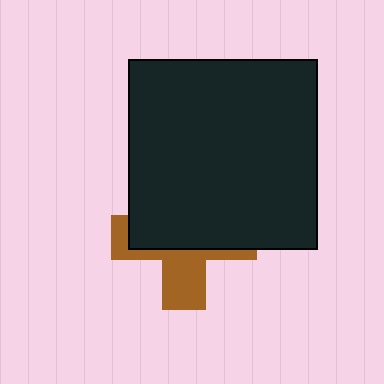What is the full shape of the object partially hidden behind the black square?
The partially hidden object is a brown cross.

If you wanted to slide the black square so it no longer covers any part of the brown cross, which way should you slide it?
Slide it up — that is the most direct way to separate the two shapes.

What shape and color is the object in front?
The object in front is a black square.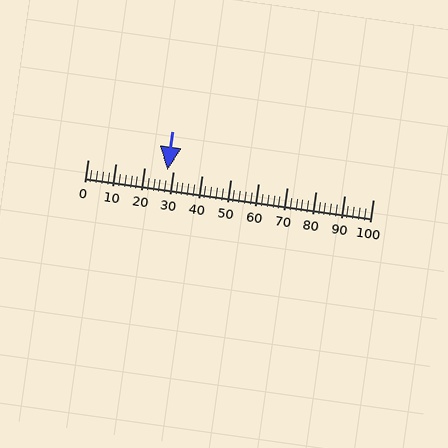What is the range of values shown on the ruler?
The ruler shows values from 0 to 100.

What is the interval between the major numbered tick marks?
The major tick marks are spaced 10 units apart.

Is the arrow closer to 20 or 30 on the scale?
The arrow is closer to 30.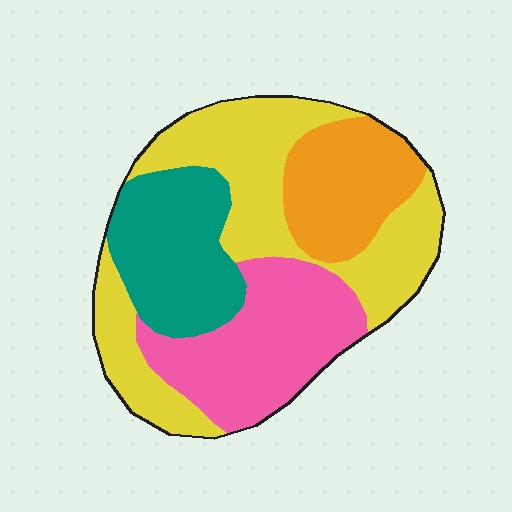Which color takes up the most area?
Yellow, at roughly 40%.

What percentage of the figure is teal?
Teal takes up less than a quarter of the figure.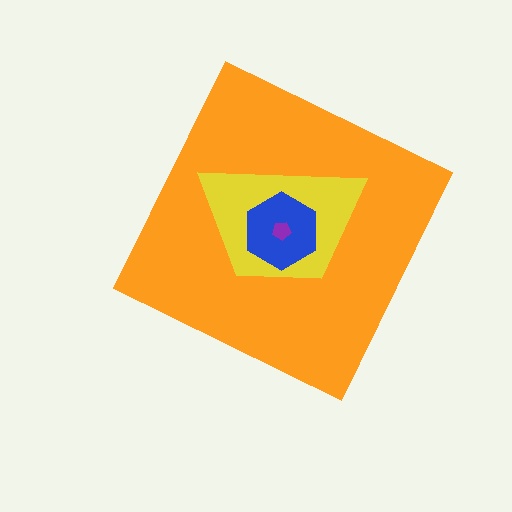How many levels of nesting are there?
4.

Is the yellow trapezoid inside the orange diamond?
Yes.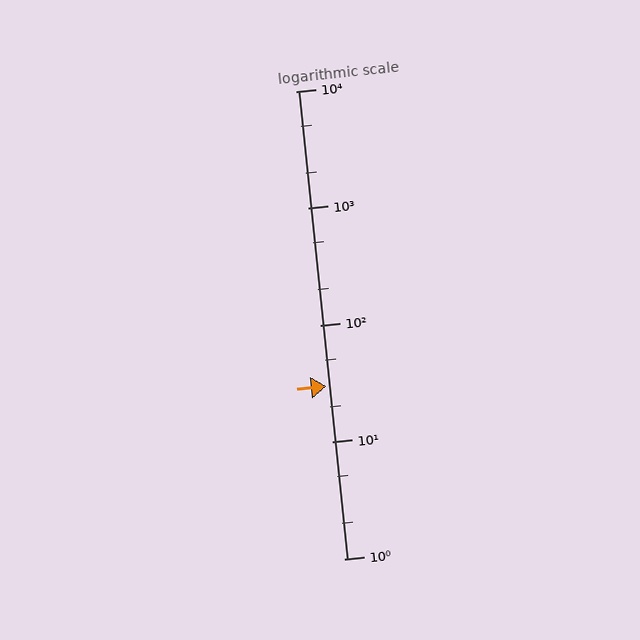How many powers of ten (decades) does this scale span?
The scale spans 4 decades, from 1 to 10000.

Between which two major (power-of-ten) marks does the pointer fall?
The pointer is between 10 and 100.